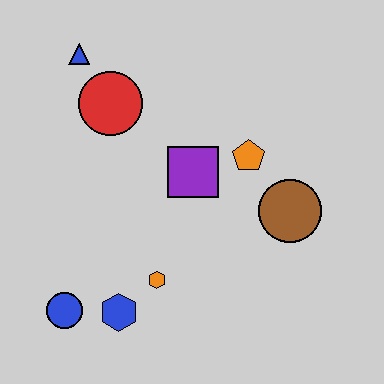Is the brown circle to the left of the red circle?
No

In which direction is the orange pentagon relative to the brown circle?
The orange pentagon is above the brown circle.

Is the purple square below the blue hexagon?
No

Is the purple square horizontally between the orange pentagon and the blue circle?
Yes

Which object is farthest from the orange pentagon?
The blue circle is farthest from the orange pentagon.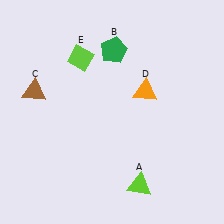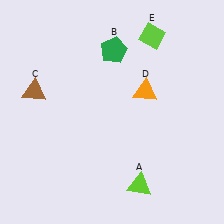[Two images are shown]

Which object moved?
The lime diamond (E) moved right.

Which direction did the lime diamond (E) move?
The lime diamond (E) moved right.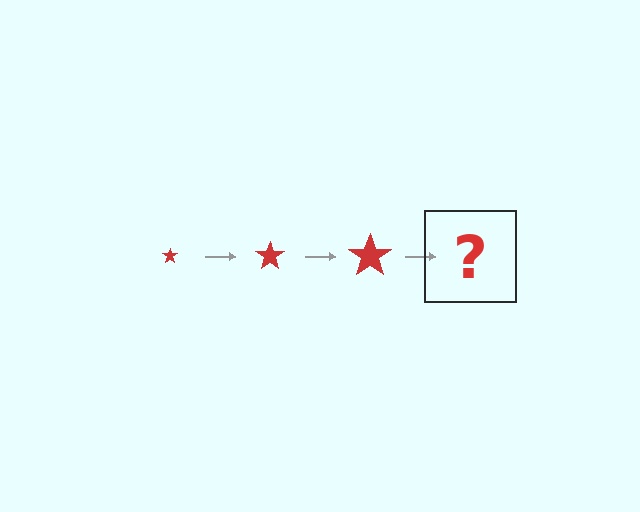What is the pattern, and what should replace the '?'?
The pattern is that the star gets progressively larger each step. The '?' should be a red star, larger than the previous one.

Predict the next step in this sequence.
The next step is a red star, larger than the previous one.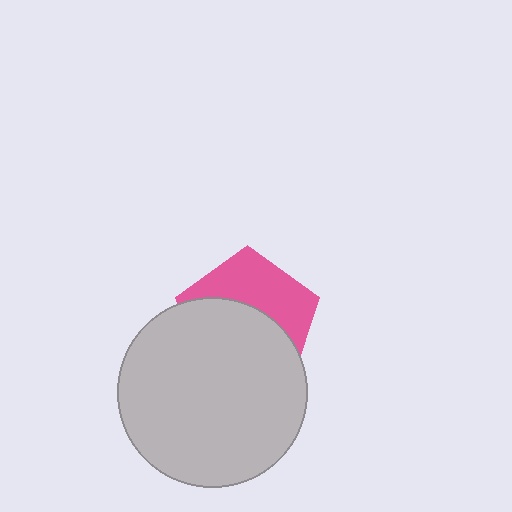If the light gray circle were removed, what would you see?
You would see the complete pink pentagon.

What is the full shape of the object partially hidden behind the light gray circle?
The partially hidden object is a pink pentagon.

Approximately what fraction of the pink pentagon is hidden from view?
Roughly 58% of the pink pentagon is hidden behind the light gray circle.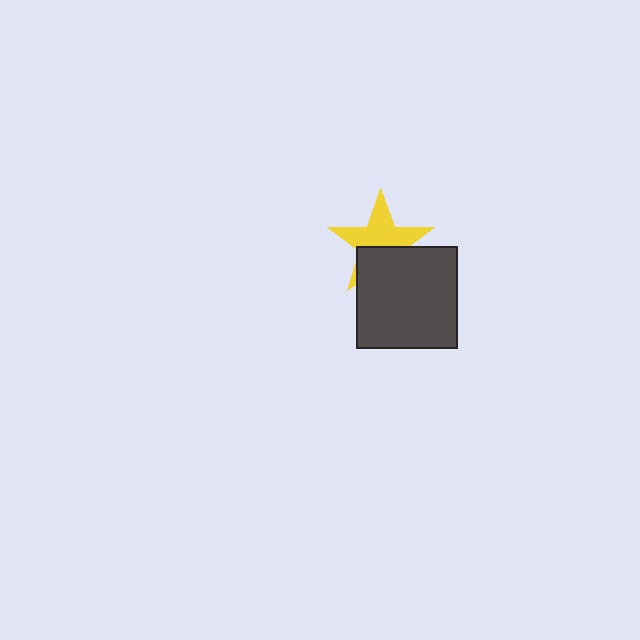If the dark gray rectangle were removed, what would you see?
You would see the complete yellow star.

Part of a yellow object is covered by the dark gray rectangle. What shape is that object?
It is a star.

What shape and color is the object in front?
The object in front is a dark gray rectangle.